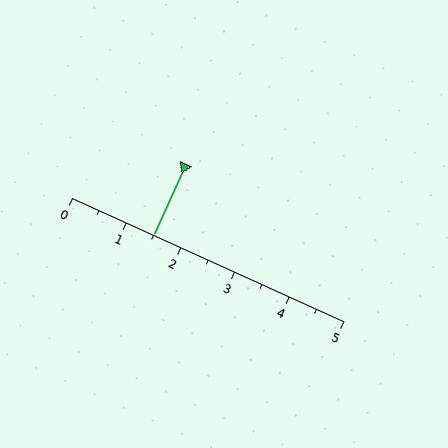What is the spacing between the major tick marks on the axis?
The major ticks are spaced 1 apart.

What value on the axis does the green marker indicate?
The marker indicates approximately 1.5.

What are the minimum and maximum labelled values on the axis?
The axis runs from 0 to 5.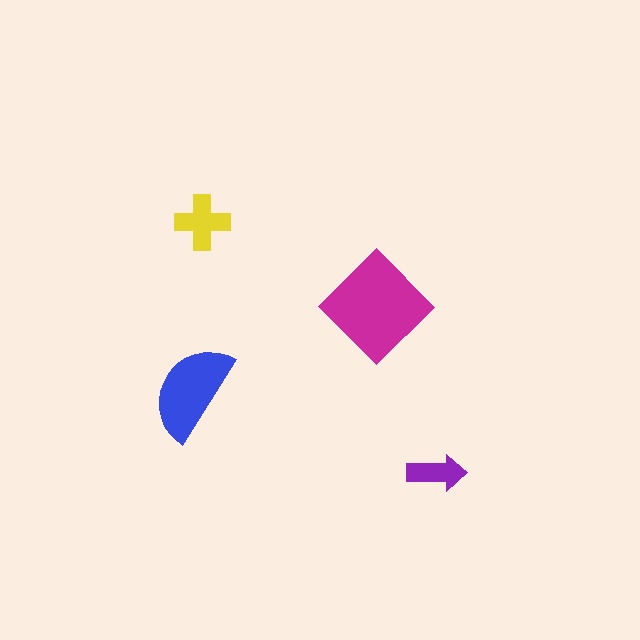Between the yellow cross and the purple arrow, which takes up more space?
The yellow cross.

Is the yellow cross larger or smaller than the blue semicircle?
Smaller.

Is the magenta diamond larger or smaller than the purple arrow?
Larger.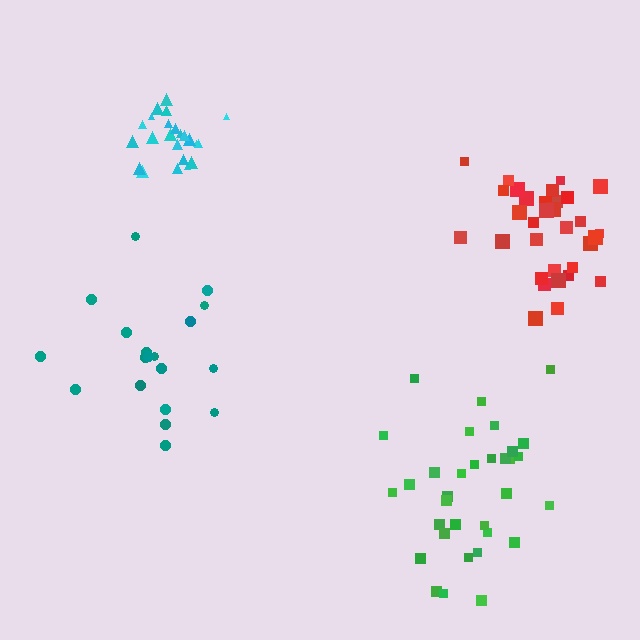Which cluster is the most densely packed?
Cyan.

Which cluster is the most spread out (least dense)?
Teal.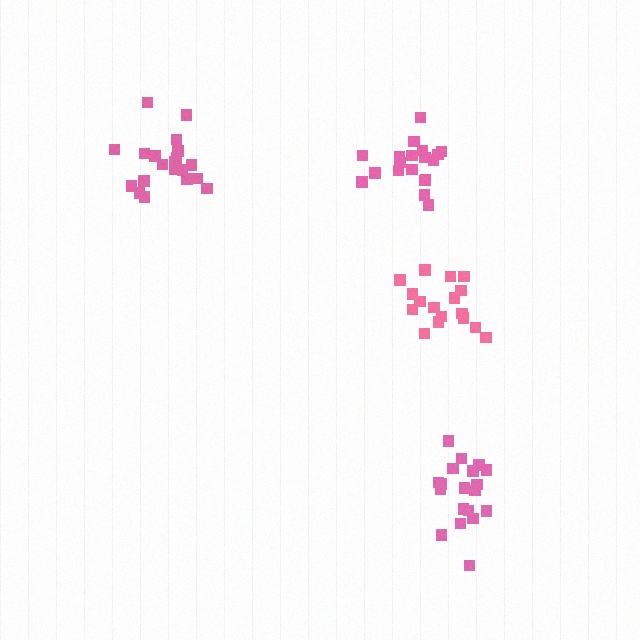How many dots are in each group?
Group 1: 20 dots, Group 2: 19 dots, Group 3: 19 dots, Group 4: 17 dots (75 total).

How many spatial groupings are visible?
There are 4 spatial groupings.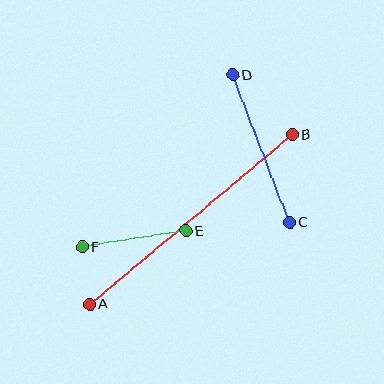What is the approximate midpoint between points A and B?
The midpoint is at approximately (191, 220) pixels.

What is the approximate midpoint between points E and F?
The midpoint is at approximately (134, 239) pixels.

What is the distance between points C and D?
The distance is approximately 158 pixels.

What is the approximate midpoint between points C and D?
The midpoint is at approximately (261, 149) pixels.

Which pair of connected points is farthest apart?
Points A and B are farthest apart.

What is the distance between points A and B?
The distance is approximately 264 pixels.